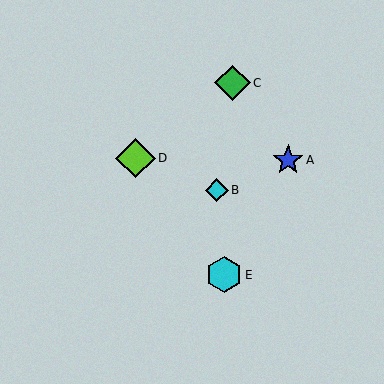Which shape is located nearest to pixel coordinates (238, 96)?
The green diamond (labeled C) at (232, 83) is nearest to that location.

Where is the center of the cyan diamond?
The center of the cyan diamond is at (217, 190).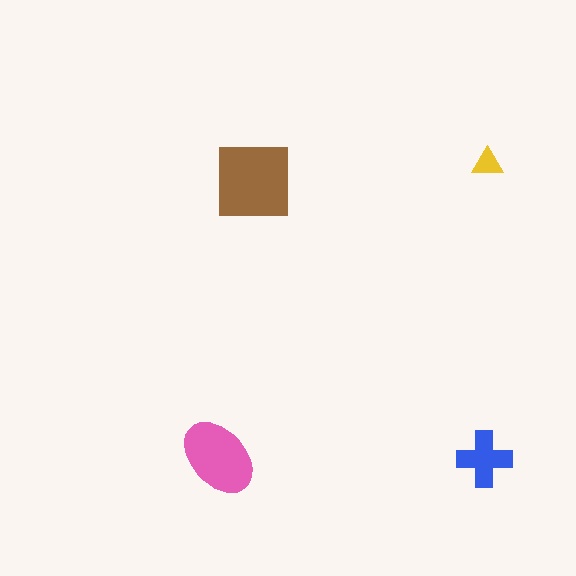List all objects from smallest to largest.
The yellow triangle, the blue cross, the pink ellipse, the brown square.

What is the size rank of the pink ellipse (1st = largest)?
2nd.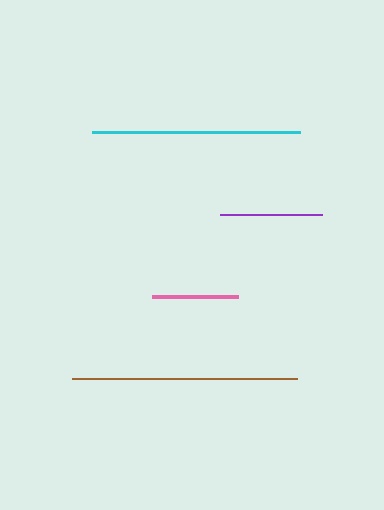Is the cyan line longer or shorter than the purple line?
The cyan line is longer than the purple line.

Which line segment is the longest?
The brown line is the longest at approximately 225 pixels.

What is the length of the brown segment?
The brown segment is approximately 225 pixels long.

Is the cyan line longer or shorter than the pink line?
The cyan line is longer than the pink line.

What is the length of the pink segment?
The pink segment is approximately 86 pixels long.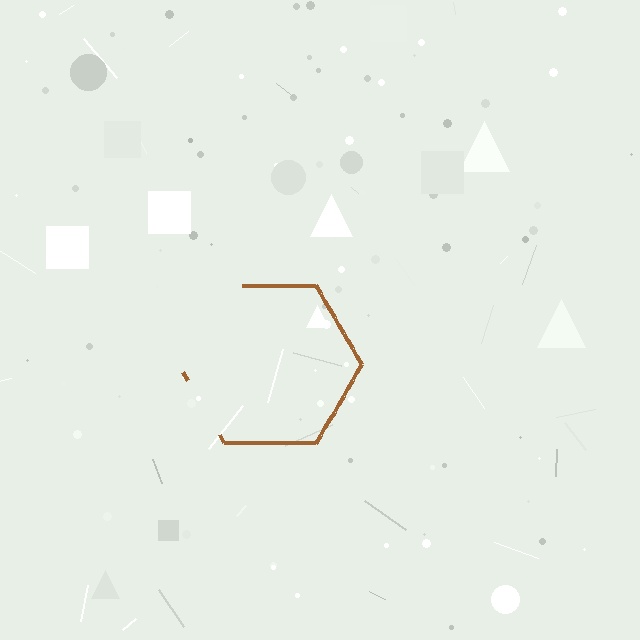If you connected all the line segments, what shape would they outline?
They would outline a hexagon.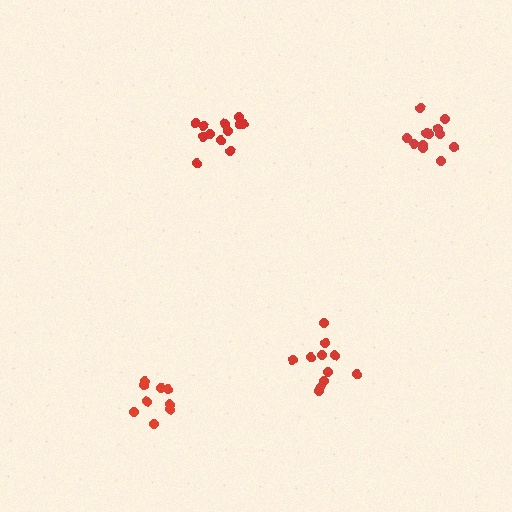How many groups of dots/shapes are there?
There are 4 groups.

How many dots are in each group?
Group 1: 11 dots, Group 2: 12 dots, Group 3: 12 dots, Group 4: 9 dots (44 total).